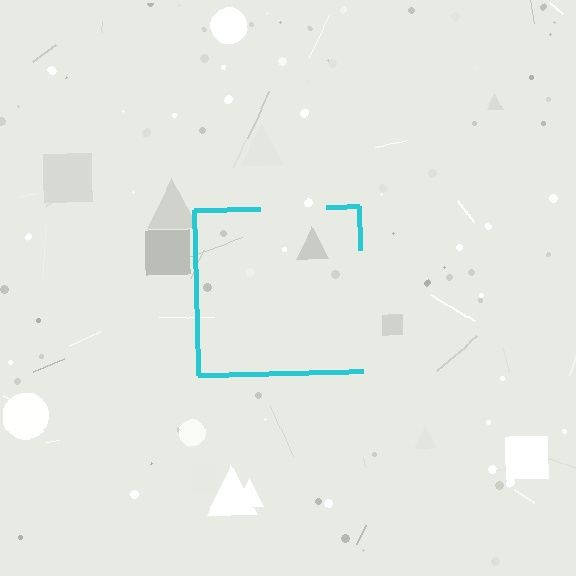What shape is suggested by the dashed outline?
The dashed outline suggests a square.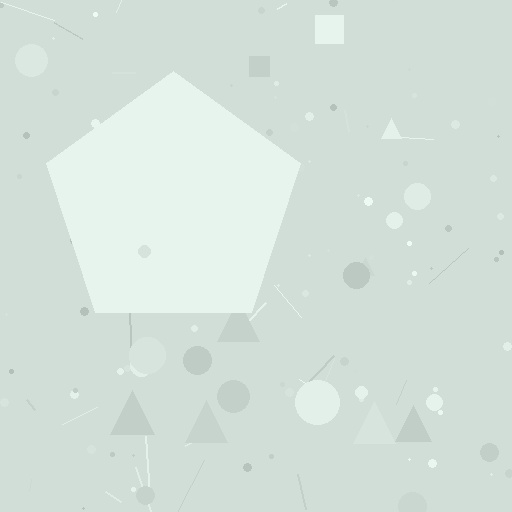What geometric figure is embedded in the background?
A pentagon is embedded in the background.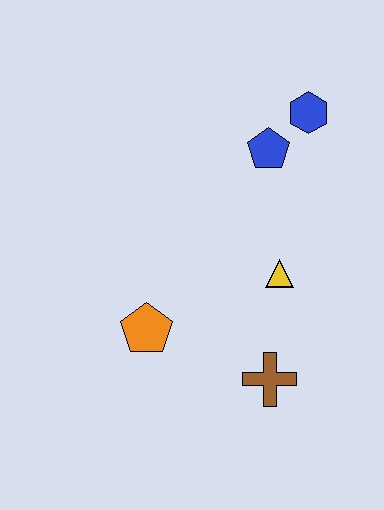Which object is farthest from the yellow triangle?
The blue hexagon is farthest from the yellow triangle.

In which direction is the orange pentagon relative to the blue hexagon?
The orange pentagon is below the blue hexagon.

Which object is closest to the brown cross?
The yellow triangle is closest to the brown cross.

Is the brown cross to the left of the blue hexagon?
Yes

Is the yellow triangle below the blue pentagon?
Yes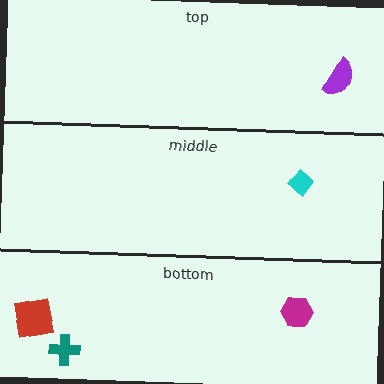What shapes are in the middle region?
The cyan diamond.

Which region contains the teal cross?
The bottom region.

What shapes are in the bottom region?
The teal cross, the magenta hexagon, the red square.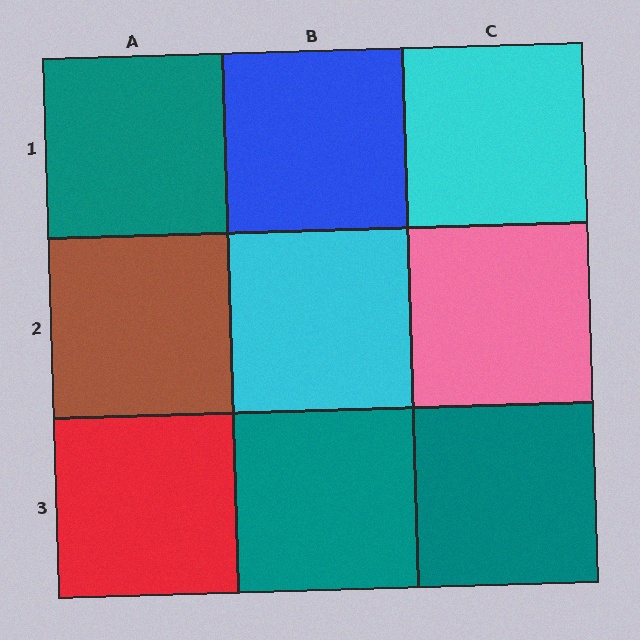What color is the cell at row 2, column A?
Brown.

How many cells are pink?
1 cell is pink.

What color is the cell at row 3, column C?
Teal.